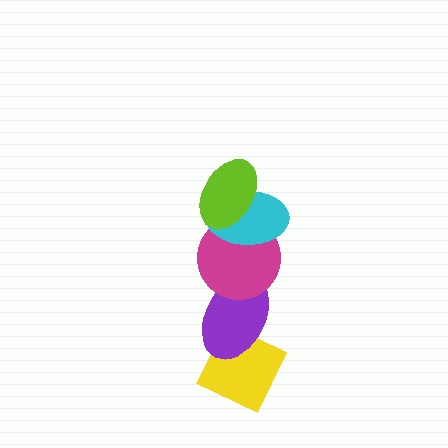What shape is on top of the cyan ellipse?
The lime ellipse is on top of the cyan ellipse.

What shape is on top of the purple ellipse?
The magenta circle is on top of the purple ellipse.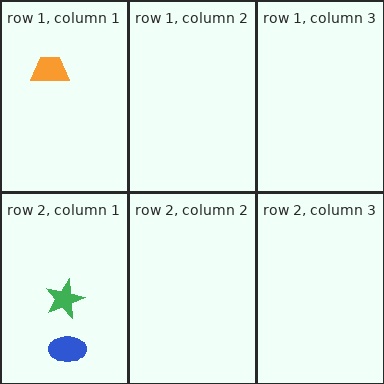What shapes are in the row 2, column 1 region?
The green star, the blue ellipse.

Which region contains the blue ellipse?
The row 2, column 1 region.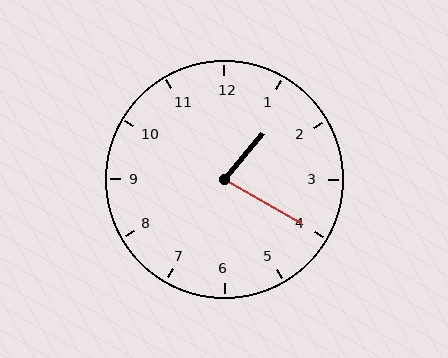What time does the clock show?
1:20.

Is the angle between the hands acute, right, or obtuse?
It is acute.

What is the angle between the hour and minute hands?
Approximately 80 degrees.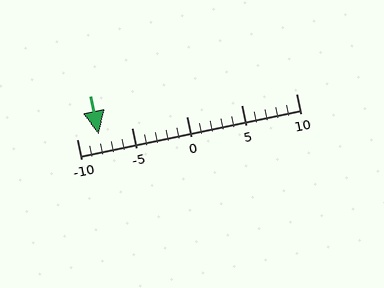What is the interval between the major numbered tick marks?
The major tick marks are spaced 5 units apart.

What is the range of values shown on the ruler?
The ruler shows values from -10 to 10.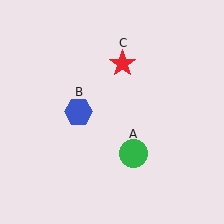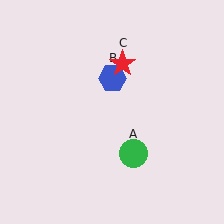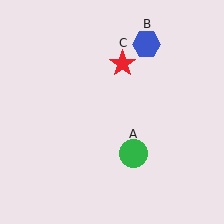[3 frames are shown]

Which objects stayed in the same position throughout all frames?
Green circle (object A) and red star (object C) remained stationary.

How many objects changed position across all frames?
1 object changed position: blue hexagon (object B).